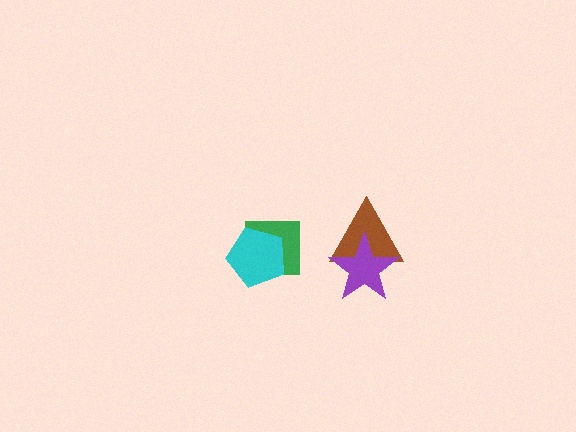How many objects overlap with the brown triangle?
1 object overlaps with the brown triangle.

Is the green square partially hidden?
Yes, it is partially covered by another shape.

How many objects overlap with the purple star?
1 object overlaps with the purple star.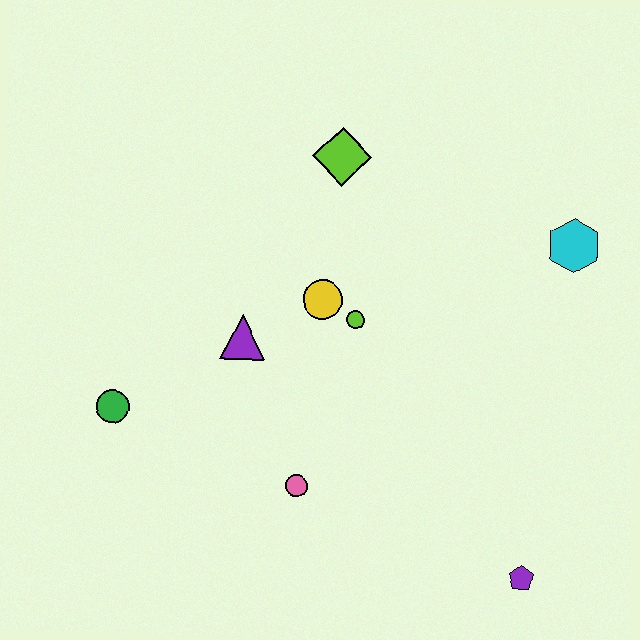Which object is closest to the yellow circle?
The lime circle is closest to the yellow circle.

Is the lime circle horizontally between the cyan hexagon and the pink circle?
Yes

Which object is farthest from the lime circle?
The purple pentagon is farthest from the lime circle.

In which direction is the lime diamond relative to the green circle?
The lime diamond is above the green circle.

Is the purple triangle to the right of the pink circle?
No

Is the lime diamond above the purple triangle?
Yes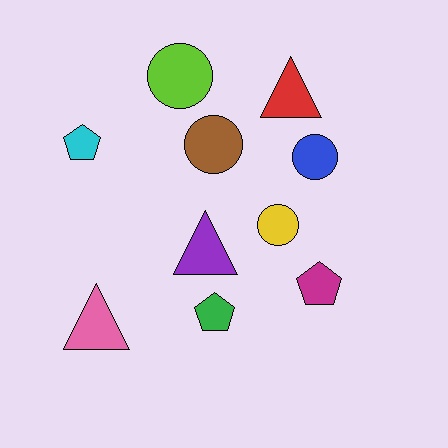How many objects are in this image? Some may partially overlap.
There are 10 objects.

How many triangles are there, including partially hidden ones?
There are 3 triangles.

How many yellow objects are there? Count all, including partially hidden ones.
There is 1 yellow object.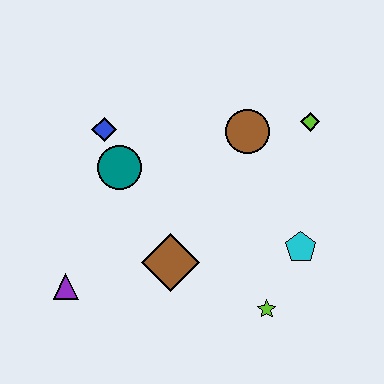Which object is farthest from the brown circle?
The purple triangle is farthest from the brown circle.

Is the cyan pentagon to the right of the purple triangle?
Yes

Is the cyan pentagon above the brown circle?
No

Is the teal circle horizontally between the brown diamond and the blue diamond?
Yes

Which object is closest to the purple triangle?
The brown diamond is closest to the purple triangle.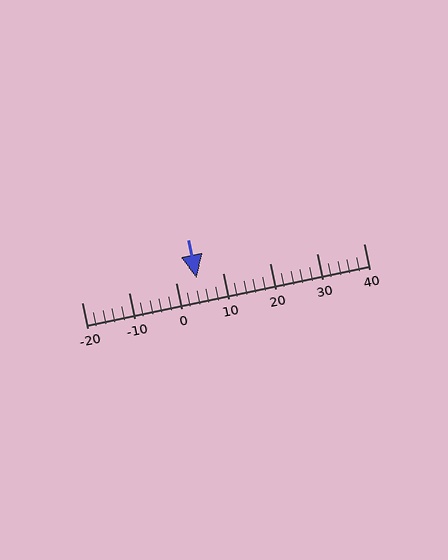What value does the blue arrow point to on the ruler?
The blue arrow points to approximately 4.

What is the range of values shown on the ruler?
The ruler shows values from -20 to 40.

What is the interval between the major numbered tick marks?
The major tick marks are spaced 10 units apart.